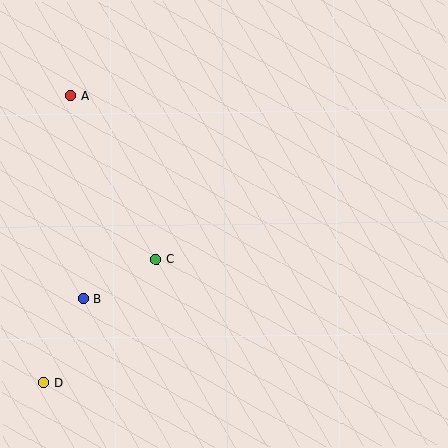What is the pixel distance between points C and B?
The distance between C and B is 83 pixels.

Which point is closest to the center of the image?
Point C at (156, 259) is closest to the center.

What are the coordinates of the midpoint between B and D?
The midpoint between B and D is at (64, 341).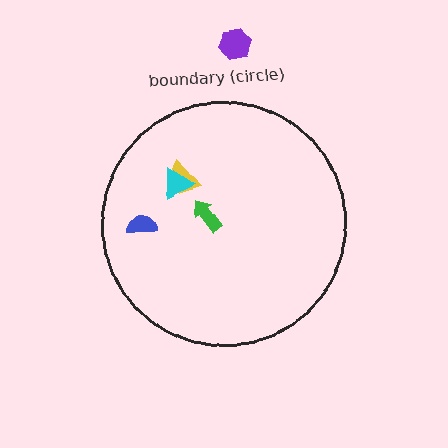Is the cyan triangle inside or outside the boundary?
Inside.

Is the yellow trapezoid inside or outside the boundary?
Inside.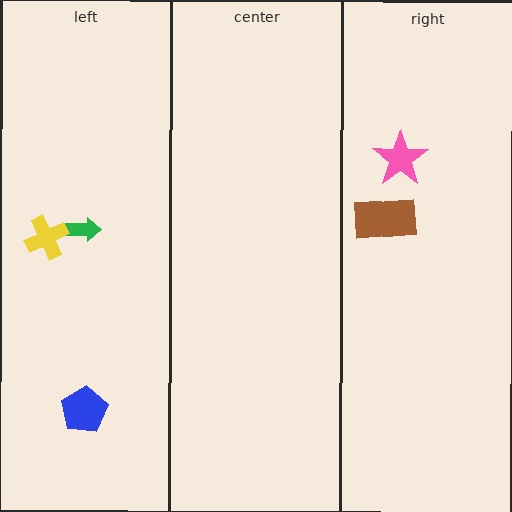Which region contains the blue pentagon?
The left region.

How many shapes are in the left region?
3.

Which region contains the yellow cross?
The left region.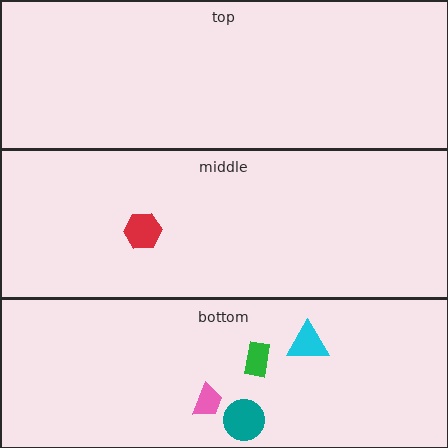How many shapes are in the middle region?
1.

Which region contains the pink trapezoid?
The bottom region.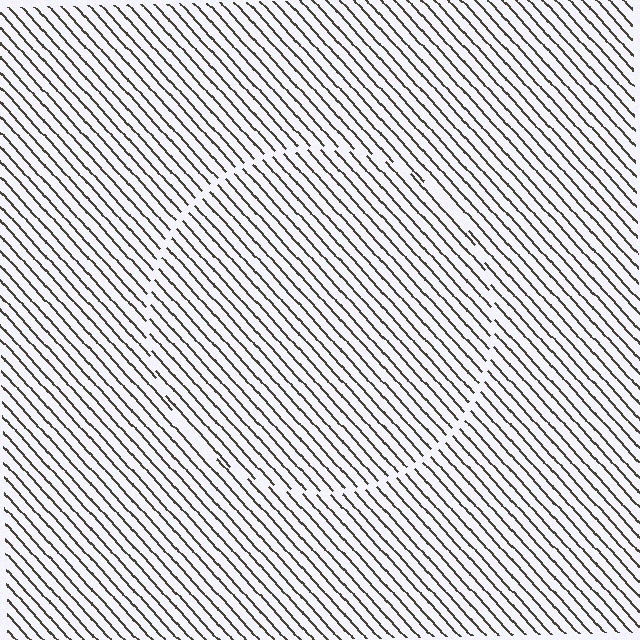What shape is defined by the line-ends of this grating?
An illusory circle. The interior of the shape contains the same grating, shifted by half a period — the contour is defined by the phase discontinuity where line-ends from the inner and outer gratings abut.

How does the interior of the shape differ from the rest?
The interior of the shape contains the same grating, shifted by half a period — the contour is defined by the phase discontinuity where line-ends from the inner and outer gratings abut.